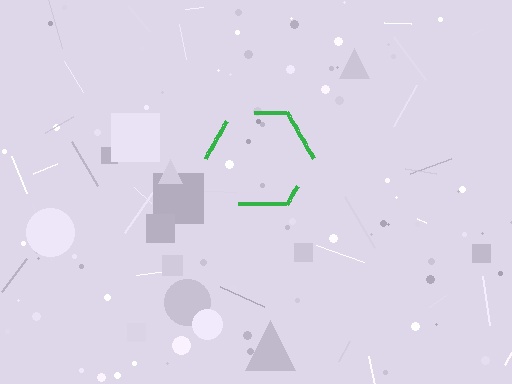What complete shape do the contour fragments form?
The contour fragments form a hexagon.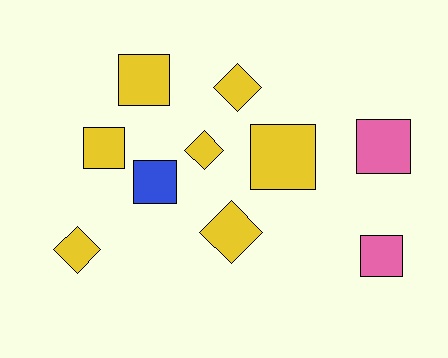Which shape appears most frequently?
Square, with 6 objects.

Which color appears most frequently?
Yellow, with 7 objects.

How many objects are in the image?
There are 10 objects.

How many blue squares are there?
There is 1 blue square.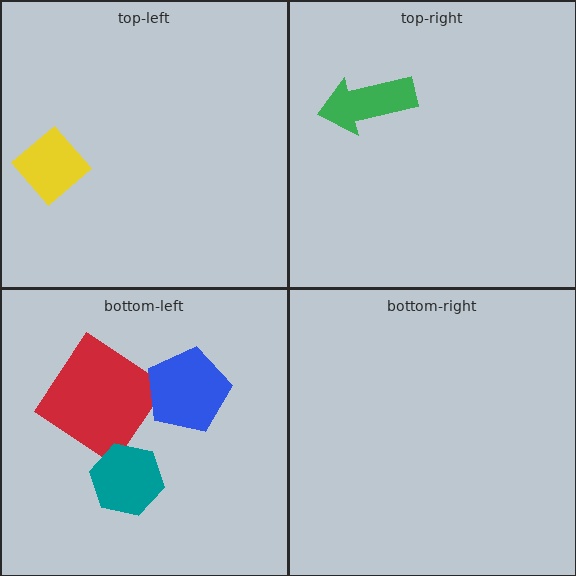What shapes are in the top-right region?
The green arrow.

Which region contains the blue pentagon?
The bottom-left region.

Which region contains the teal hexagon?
The bottom-left region.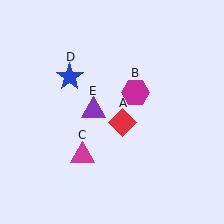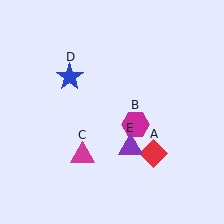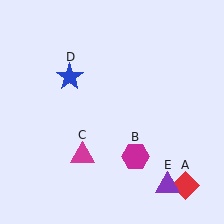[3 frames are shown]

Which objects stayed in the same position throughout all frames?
Magenta triangle (object C) and blue star (object D) remained stationary.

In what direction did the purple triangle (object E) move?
The purple triangle (object E) moved down and to the right.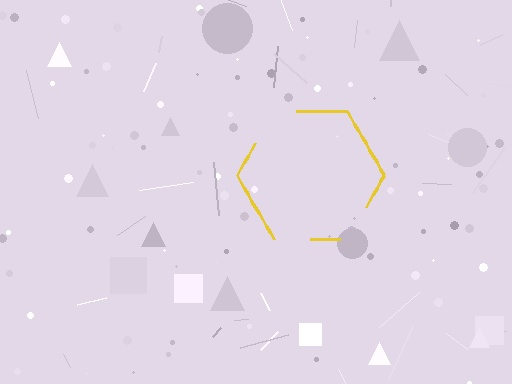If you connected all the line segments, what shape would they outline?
They would outline a hexagon.